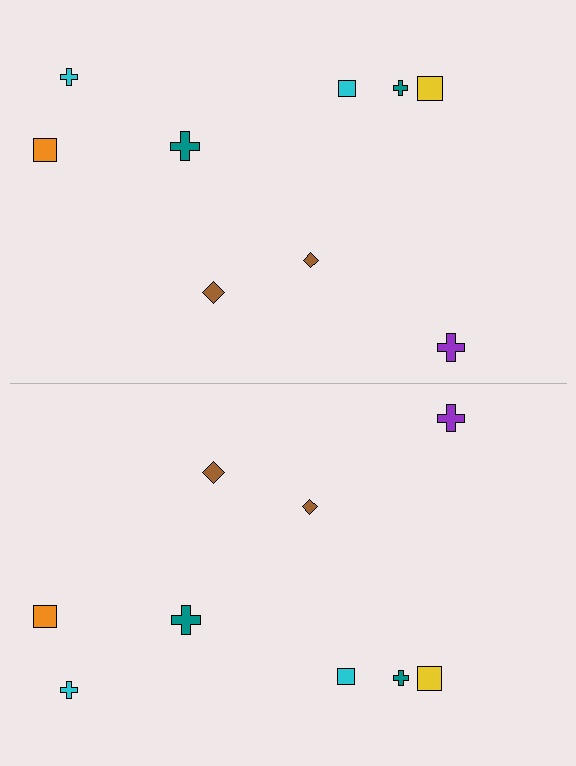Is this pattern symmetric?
Yes, this pattern has bilateral (reflection) symmetry.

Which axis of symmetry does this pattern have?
The pattern has a horizontal axis of symmetry running through the center of the image.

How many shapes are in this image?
There are 18 shapes in this image.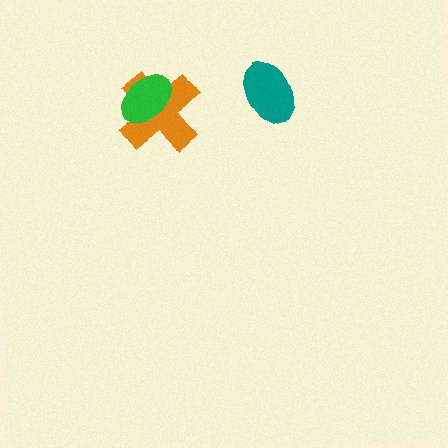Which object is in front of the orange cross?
The green ellipse is in front of the orange cross.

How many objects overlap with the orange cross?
1 object overlaps with the orange cross.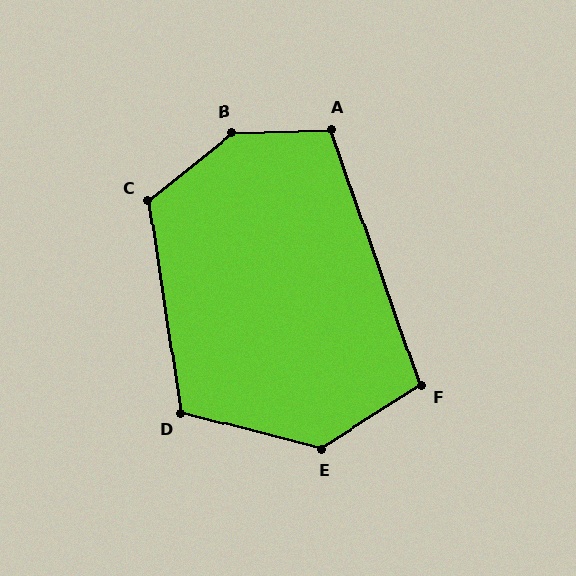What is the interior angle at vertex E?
Approximately 133 degrees (obtuse).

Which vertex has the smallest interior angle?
F, at approximately 103 degrees.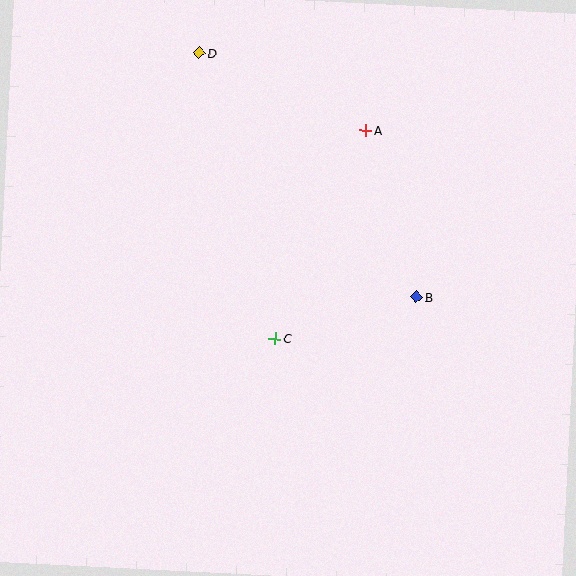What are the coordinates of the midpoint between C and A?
The midpoint between C and A is at (321, 234).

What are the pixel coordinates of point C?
Point C is at (275, 339).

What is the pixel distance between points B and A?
The distance between B and A is 174 pixels.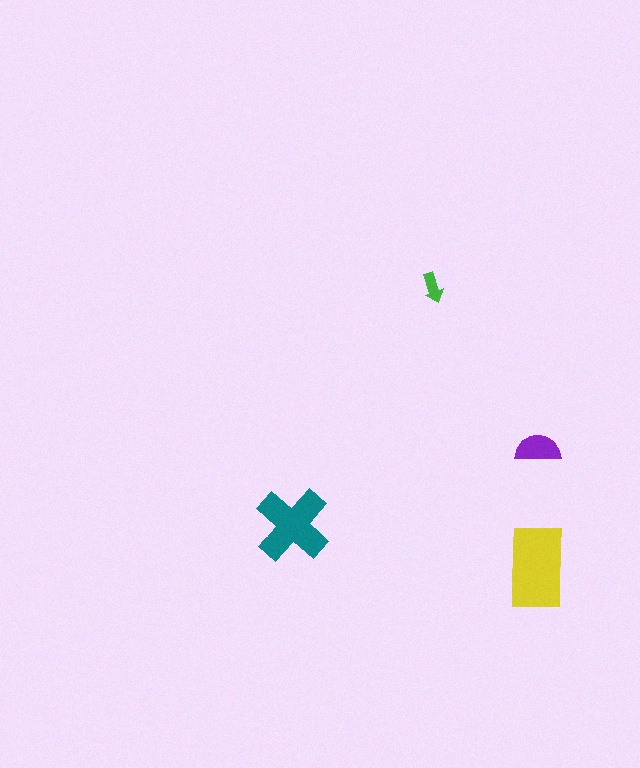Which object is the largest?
The yellow rectangle.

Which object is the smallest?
The green arrow.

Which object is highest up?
The green arrow is topmost.